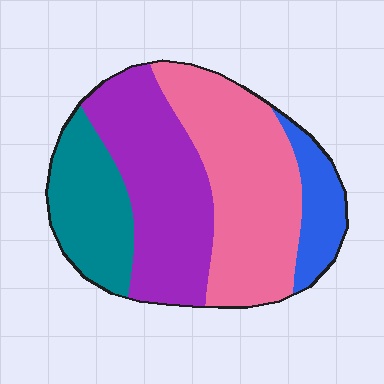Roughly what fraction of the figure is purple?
Purple covers 33% of the figure.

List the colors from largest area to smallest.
From largest to smallest: pink, purple, teal, blue.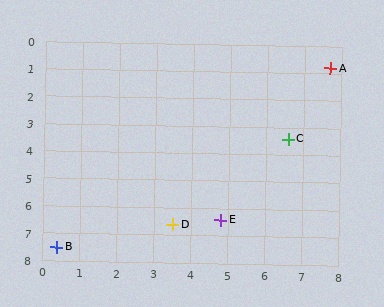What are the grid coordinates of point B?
Point B is at approximately (0.4, 7.5).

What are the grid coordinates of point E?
Point E is at approximately (4.8, 6.4).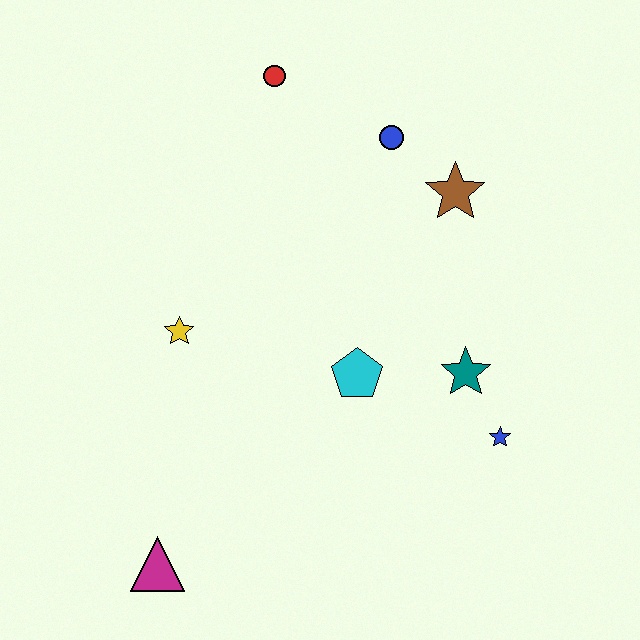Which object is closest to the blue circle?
The brown star is closest to the blue circle.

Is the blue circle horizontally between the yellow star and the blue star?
Yes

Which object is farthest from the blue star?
The red circle is farthest from the blue star.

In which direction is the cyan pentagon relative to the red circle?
The cyan pentagon is below the red circle.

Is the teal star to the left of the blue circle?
No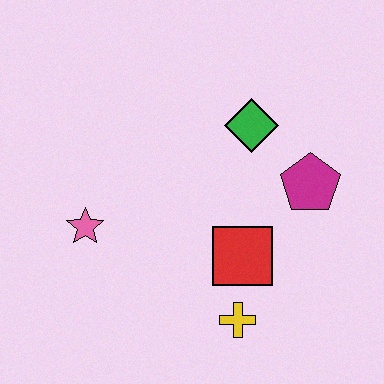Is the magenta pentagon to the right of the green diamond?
Yes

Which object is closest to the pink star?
The red square is closest to the pink star.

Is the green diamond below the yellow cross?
No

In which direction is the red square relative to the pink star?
The red square is to the right of the pink star.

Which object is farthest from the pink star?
The magenta pentagon is farthest from the pink star.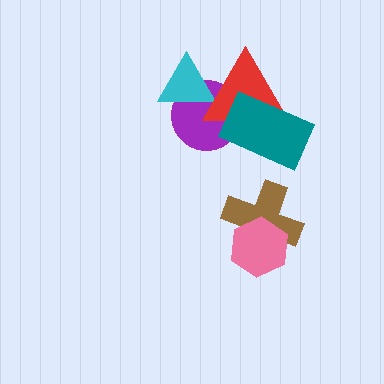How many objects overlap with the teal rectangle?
2 objects overlap with the teal rectangle.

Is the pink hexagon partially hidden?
No, no other shape covers it.